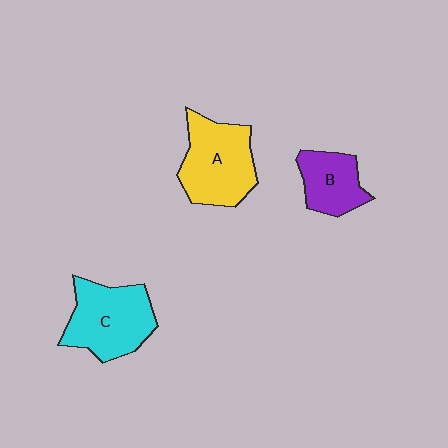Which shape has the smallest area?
Shape B (purple).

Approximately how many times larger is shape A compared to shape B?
Approximately 1.6 times.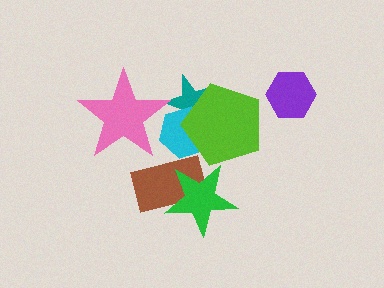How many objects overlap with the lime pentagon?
2 objects overlap with the lime pentagon.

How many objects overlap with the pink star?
2 objects overlap with the pink star.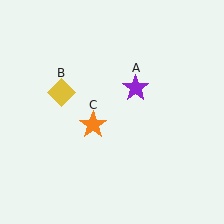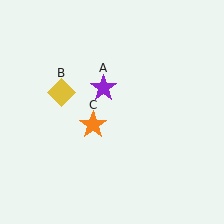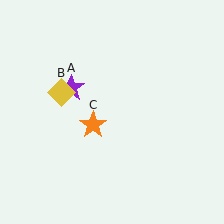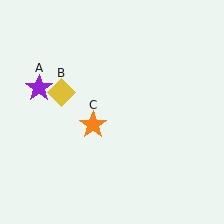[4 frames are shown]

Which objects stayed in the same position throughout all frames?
Yellow diamond (object B) and orange star (object C) remained stationary.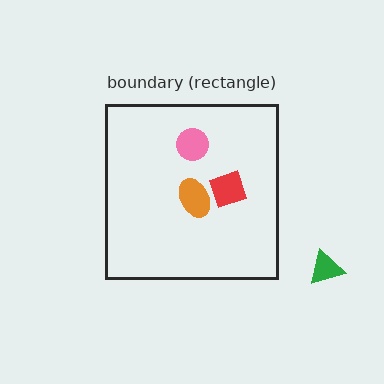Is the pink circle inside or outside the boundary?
Inside.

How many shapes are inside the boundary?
3 inside, 1 outside.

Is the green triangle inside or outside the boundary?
Outside.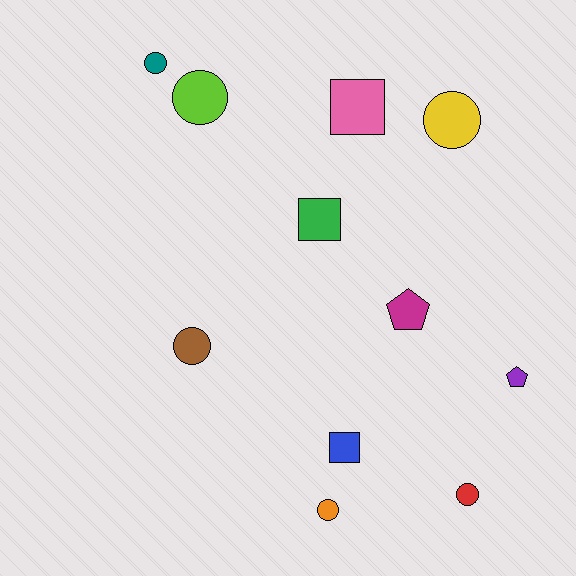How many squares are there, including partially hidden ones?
There are 3 squares.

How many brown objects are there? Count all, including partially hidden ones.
There is 1 brown object.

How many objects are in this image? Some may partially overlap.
There are 11 objects.